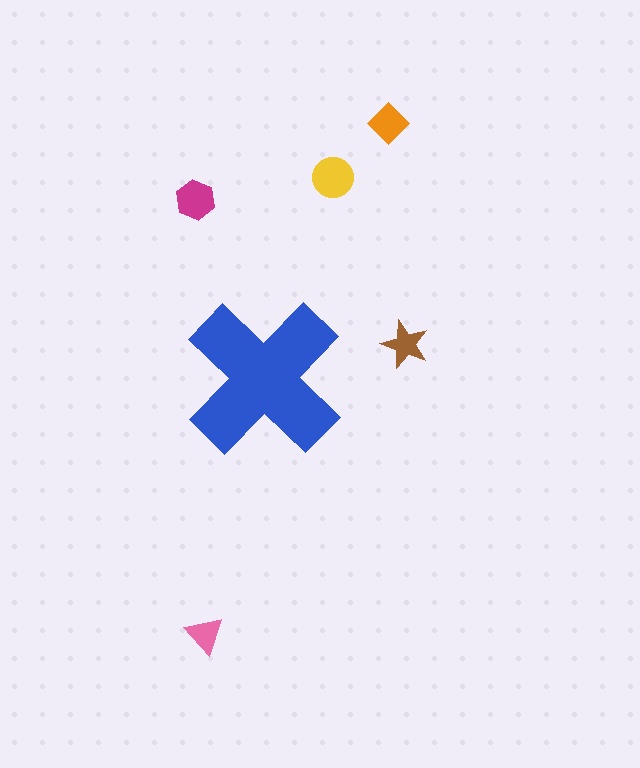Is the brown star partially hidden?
No, the brown star is fully visible.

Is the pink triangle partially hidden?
No, the pink triangle is fully visible.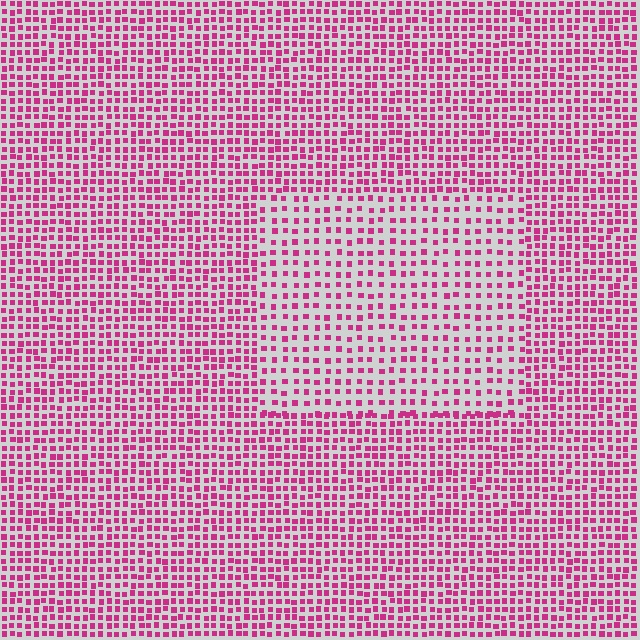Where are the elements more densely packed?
The elements are more densely packed outside the rectangle boundary.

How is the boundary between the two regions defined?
The boundary is defined by a change in element density (approximately 1.8x ratio). All elements are the same color, size, and shape.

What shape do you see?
I see a rectangle.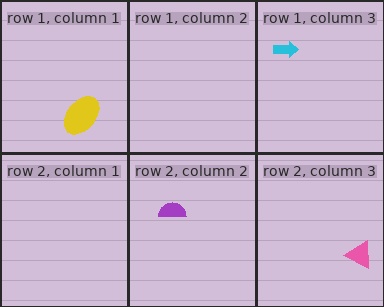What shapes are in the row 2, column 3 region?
The pink triangle.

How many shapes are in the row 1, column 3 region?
1.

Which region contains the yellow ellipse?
The row 1, column 1 region.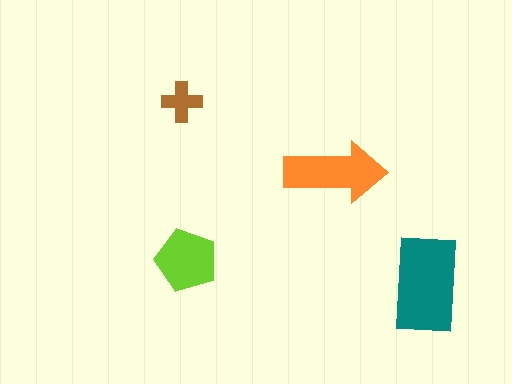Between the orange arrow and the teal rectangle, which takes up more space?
The teal rectangle.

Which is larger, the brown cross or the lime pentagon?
The lime pentagon.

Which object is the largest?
The teal rectangle.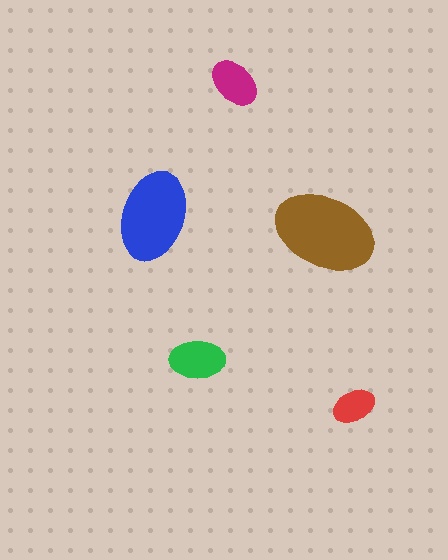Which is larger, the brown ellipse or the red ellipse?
The brown one.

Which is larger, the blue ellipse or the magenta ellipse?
The blue one.